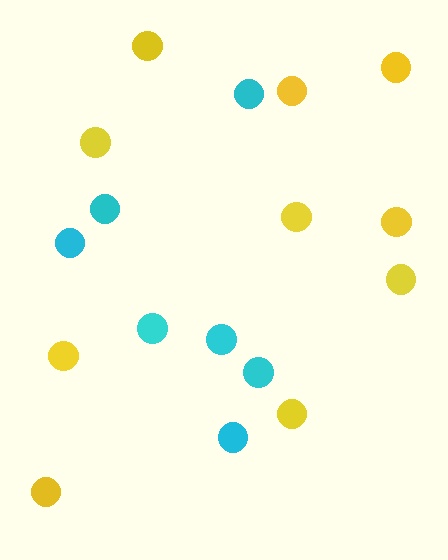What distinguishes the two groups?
There are 2 groups: one group of yellow circles (10) and one group of cyan circles (7).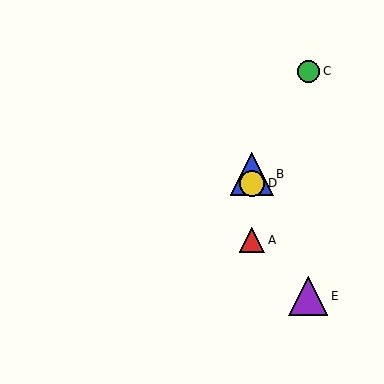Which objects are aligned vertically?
Objects A, B, D are aligned vertically.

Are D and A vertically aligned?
Yes, both are at x≈252.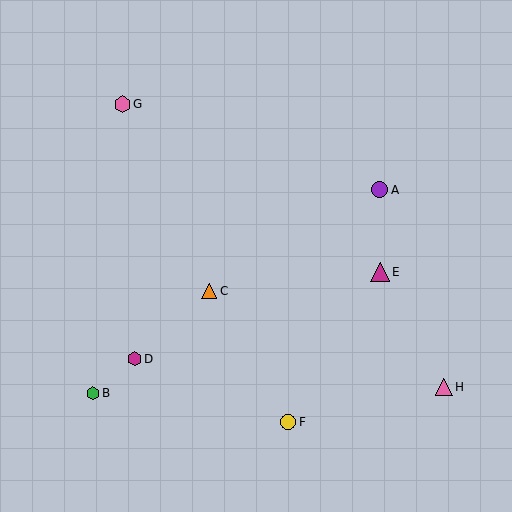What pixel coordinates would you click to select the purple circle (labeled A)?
Click at (379, 190) to select the purple circle A.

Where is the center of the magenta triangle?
The center of the magenta triangle is at (380, 272).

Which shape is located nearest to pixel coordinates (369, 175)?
The purple circle (labeled A) at (379, 190) is nearest to that location.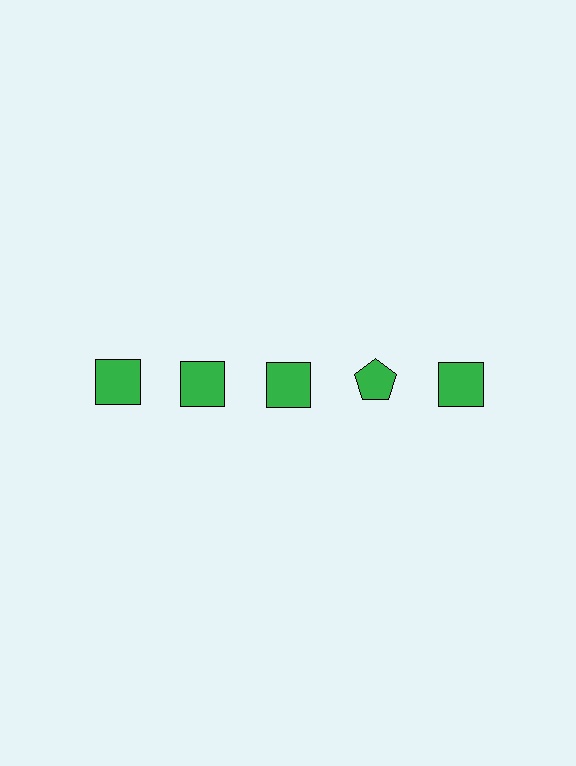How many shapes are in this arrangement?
There are 5 shapes arranged in a grid pattern.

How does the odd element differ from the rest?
It has a different shape: pentagon instead of square.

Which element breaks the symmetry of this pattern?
The green pentagon in the top row, second from right column breaks the symmetry. All other shapes are green squares.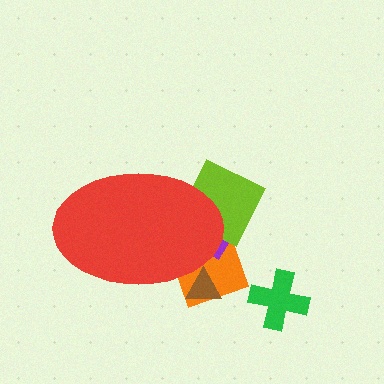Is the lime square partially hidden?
Yes, the lime square is partially hidden behind the red ellipse.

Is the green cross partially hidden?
No, the green cross is fully visible.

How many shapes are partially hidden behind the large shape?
4 shapes are partially hidden.